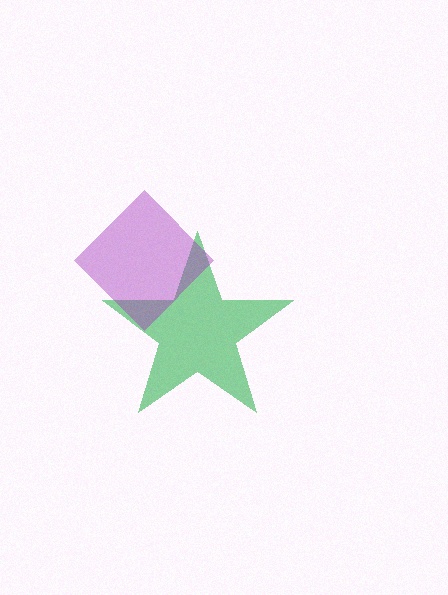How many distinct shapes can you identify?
There are 2 distinct shapes: a green star, a purple diamond.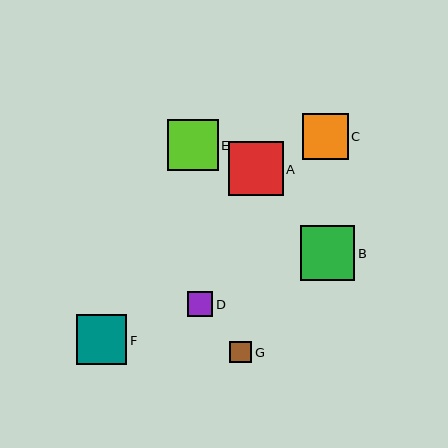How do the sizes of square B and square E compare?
Square B and square E are approximately the same size.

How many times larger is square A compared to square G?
Square A is approximately 2.5 times the size of square G.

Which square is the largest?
Square A is the largest with a size of approximately 54 pixels.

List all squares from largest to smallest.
From largest to smallest: A, B, E, F, C, D, G.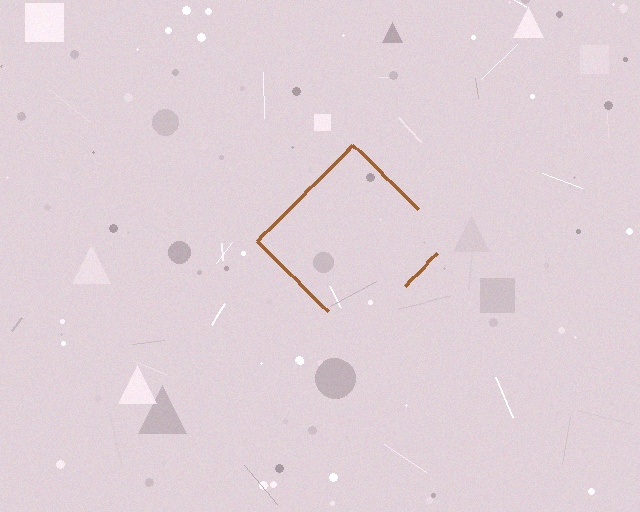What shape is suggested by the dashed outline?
The dashed outline suggests a diamond.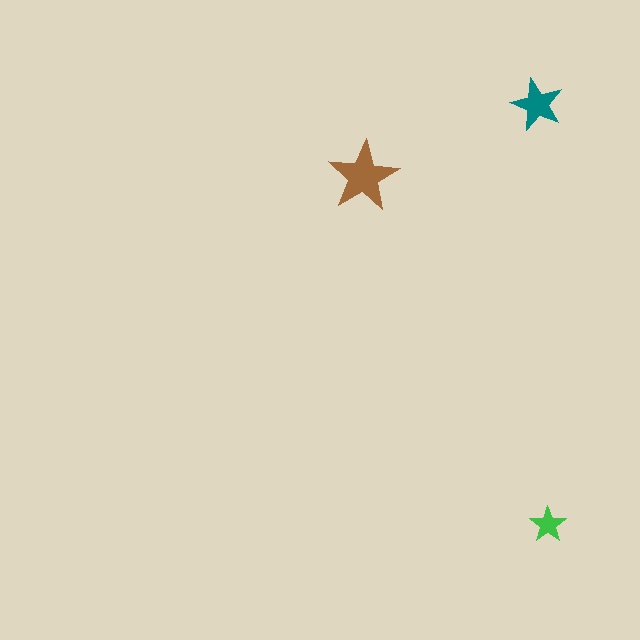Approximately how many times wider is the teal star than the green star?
About 1.5 times wider.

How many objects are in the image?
There are 3 objects in the image.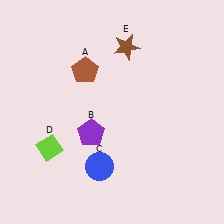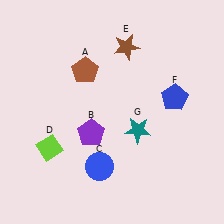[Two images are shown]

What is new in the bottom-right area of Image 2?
A teal star (G) was added in the bottom-right area of Image 2.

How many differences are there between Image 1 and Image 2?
There are 2 differences between the two images.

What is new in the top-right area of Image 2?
A blue pentagon (F) was added in the top-right area of Image 2.